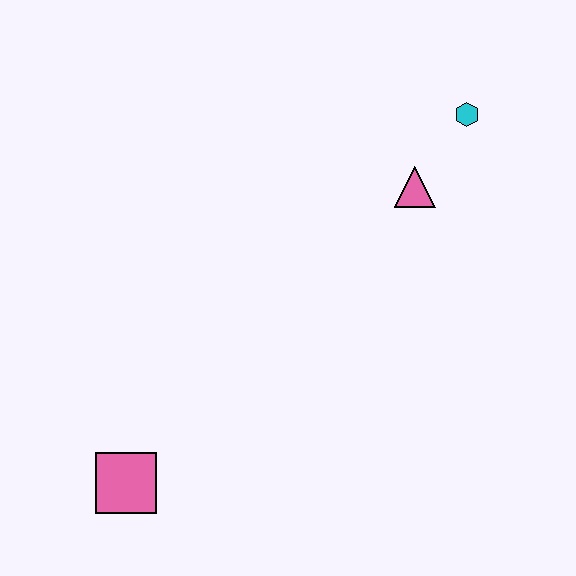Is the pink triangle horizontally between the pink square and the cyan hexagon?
Yes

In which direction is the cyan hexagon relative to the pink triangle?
The cyan hexagon is above the pink triangle.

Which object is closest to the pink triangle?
The cyan hexagon is closest to the pink triangle.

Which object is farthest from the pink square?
The cyan hexagon is farthest from the pink square.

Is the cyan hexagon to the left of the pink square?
No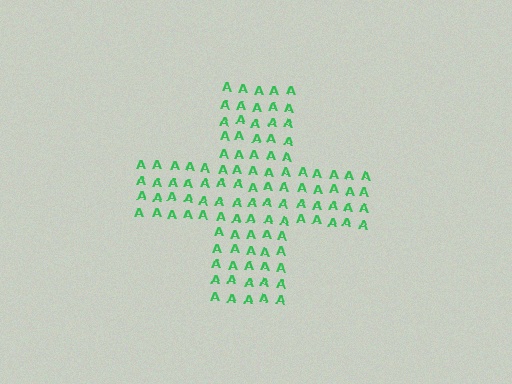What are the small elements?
The small elements are letter A's.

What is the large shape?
The large shape is a cross.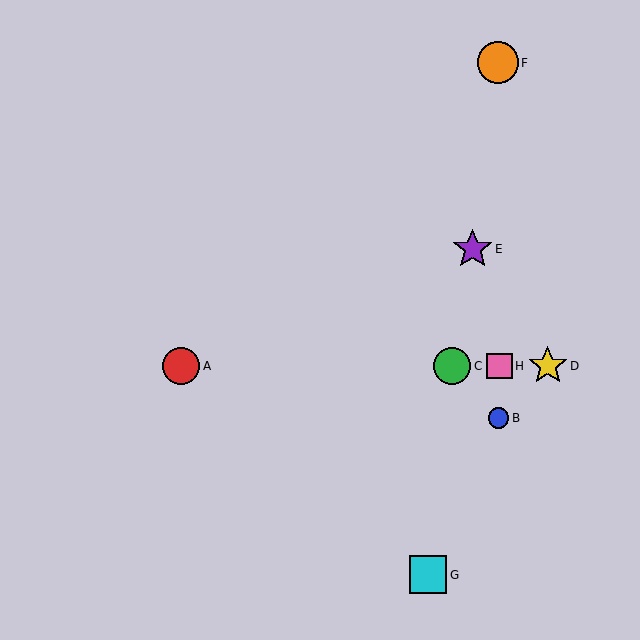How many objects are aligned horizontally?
4 objects (A, C, D, H) are aligned horizontally.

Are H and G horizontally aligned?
No, H is at y≈366 and G is at y≈575.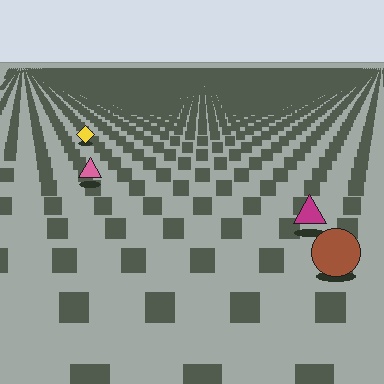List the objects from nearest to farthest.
From nearest to farthest: the brown circle, the magenta triangle, the pink triangle, the yellow diamond.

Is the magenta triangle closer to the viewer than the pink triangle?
Yes. The magenta triangle is closer — you can tell from the texture gradient: the ground texture is coarser near it.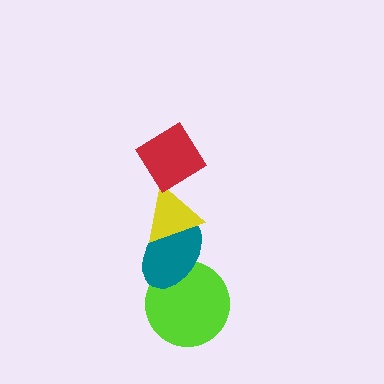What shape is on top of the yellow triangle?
The red diamond is on top of the yellow triangle.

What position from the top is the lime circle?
The lime circle is 4th from the top.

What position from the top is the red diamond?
The red diamond is 1st from the top.